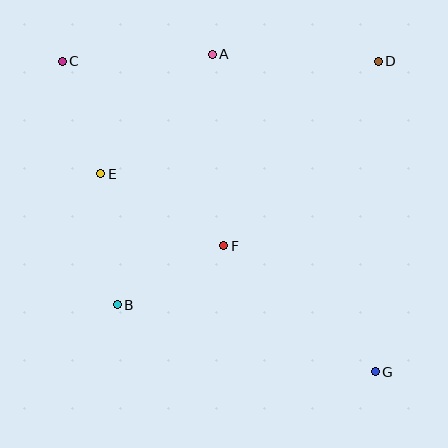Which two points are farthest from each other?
Points C and G are farthest from each other.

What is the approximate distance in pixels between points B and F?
The distance between B and F is approximately 122 pixels.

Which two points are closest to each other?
Points C and E are closest to each other.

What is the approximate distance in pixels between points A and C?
The distance between A and C is approximately 150 pixels.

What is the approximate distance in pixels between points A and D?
The distance between A and D is approximately 166 pixels.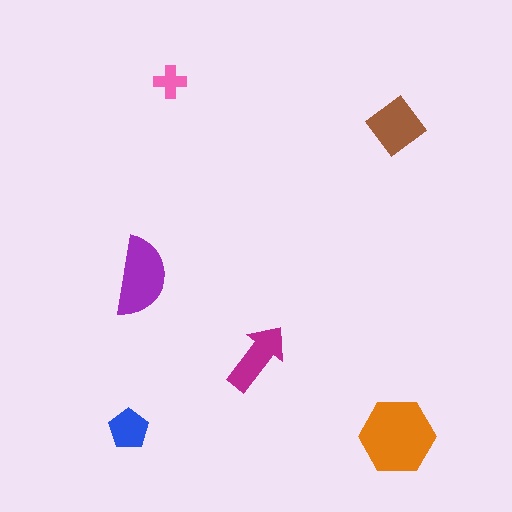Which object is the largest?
The orange hexagon.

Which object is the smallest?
The pink cross.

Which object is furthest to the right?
The orange hexagon is rightmost.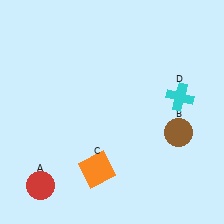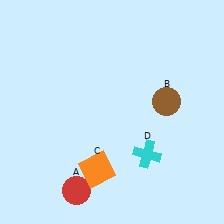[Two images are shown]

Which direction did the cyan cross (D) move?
The cyan cross (D) moved down.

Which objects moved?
The objects that moved are: the red circle (A), the brown circle (B), the cyan cross (D).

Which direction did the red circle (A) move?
The red circle (A) moved right.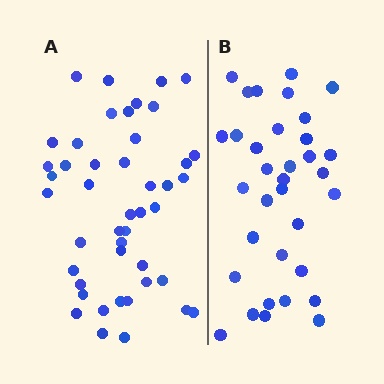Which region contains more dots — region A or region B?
Region A (the left region) has more dots.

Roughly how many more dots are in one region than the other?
Region A has roughly 12 or so more dots than region B.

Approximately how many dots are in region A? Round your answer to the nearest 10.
About 40 dots. (The exact count is 45, which rounds to 40.)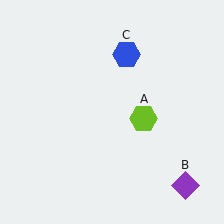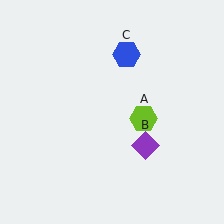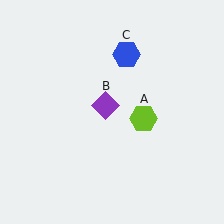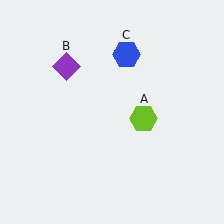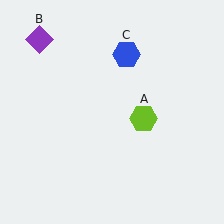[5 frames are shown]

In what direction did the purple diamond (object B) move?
The purple diamond (object B) moved up and to the left.